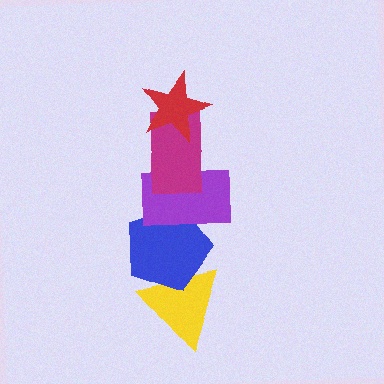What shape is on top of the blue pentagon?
The purple rectangle is on top of the blue pentagon.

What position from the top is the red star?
The red star is 1st from the top.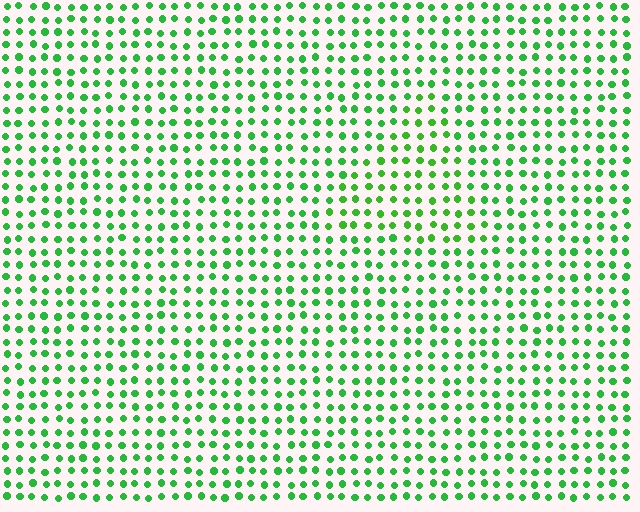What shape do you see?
I see a triangle.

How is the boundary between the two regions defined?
The boundary is defined purely by a slight shift in hue (about 14 degrees). Spacing, size, and orientation are identical on both sides.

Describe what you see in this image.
The image is filled with small green elements in a uniform arrangement. A triangle-shaped region is visible where the elements are tinted to a slightly different hue, forming a subtle color boundary.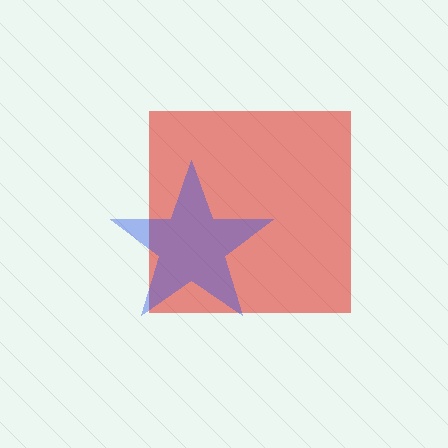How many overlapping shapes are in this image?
There are 2 overlapping shapes in the image.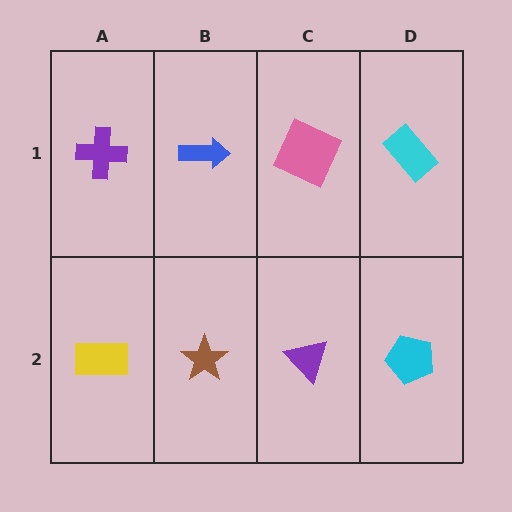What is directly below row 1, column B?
A brown star.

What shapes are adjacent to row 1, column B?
A brown star (row 2, column B), a purple cross (row 1, column A), a pink square (row 1, column C).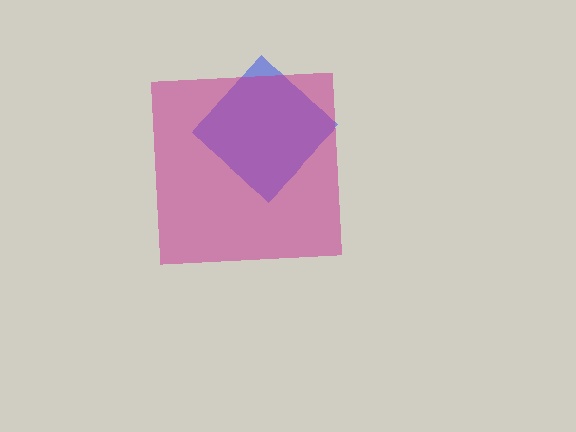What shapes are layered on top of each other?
The layered shapes are: a blue diamond, a magenta square.